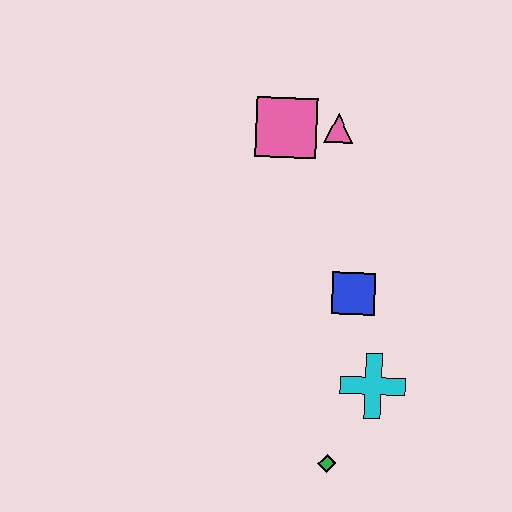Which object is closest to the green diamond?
The cyan cross is closest to the green diamond.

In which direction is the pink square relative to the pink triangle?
The pink square is to the left of the pink triangle.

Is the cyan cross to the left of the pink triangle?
No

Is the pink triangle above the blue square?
Yes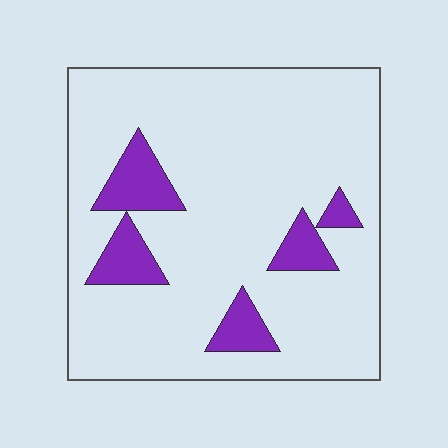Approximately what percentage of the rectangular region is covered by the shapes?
Approximately 15%.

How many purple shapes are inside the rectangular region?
5.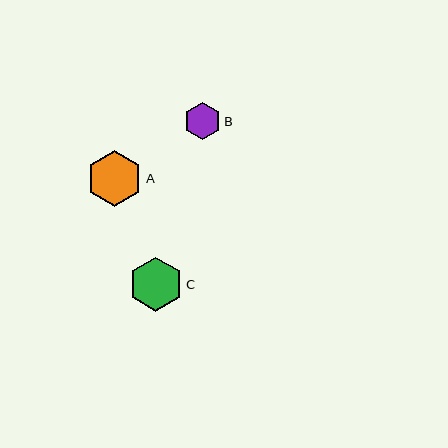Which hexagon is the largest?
Hexagon A is the largest with a size of approximately 56 pixels.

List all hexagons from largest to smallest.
From largest to smallest: A, C, B.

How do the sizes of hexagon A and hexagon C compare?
Hexagon A and hexagon C are approximately the same size.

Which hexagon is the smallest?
Hexagon B is the smallest with a size of approximately 37 pixels.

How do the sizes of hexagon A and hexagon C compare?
Hexagon A and hexagon C are approximately the same size.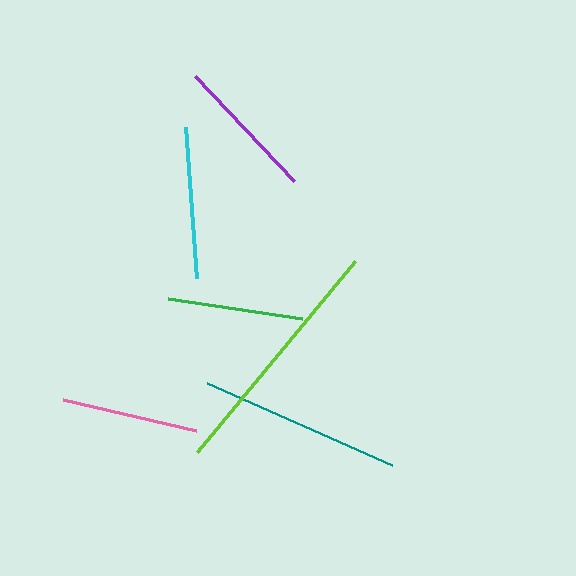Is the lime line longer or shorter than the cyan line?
The lime line is longer than the cyan line.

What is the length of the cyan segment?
The cyan segment is approximately 152 pixels long.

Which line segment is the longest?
The lime line is the longest at approximately 248 pixels.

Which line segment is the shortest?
The green line is the shortest at approximately 136 pixels.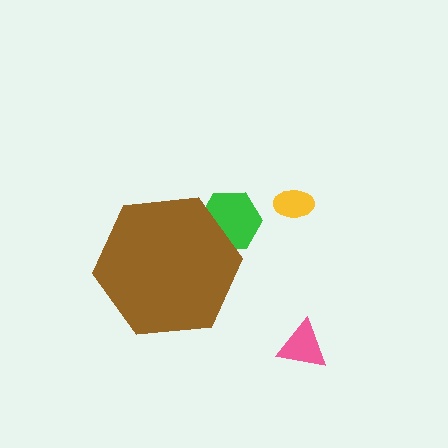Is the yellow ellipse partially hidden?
No, the yellow ellipse is fully visible.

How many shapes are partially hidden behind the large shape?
1 shape is partially hidden.